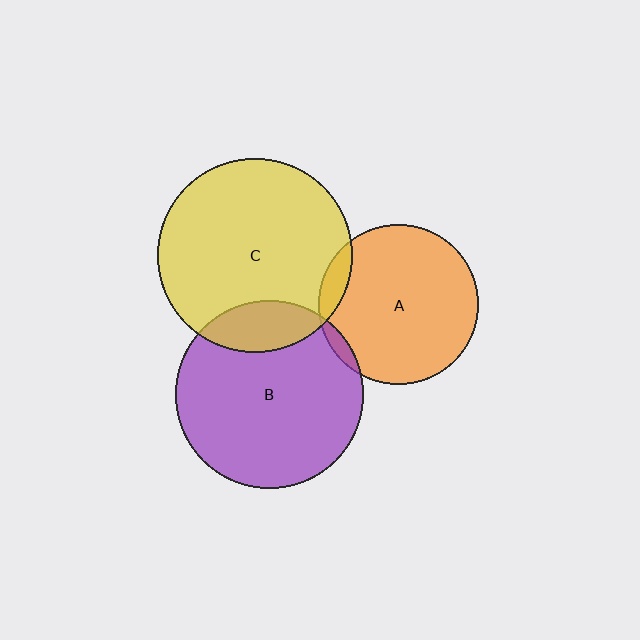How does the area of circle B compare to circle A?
Approximately 1.4 times.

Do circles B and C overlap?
Yes.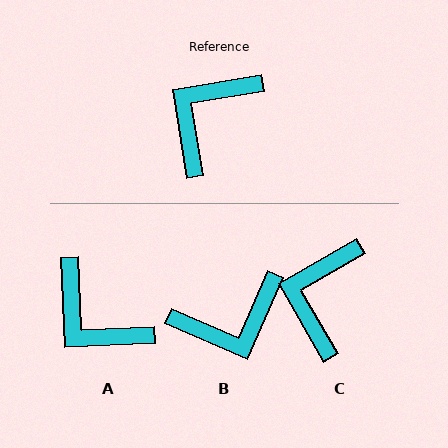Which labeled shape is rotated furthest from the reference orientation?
B, about 147 degrees away.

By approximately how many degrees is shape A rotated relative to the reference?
Approximately 83 degrees counter-clockwise.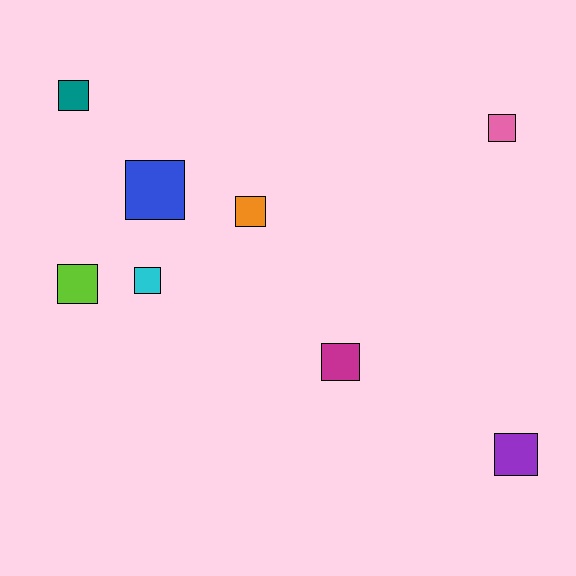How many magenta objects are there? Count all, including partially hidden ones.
There is 1 magenta object.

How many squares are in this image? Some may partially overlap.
There are 8 squares.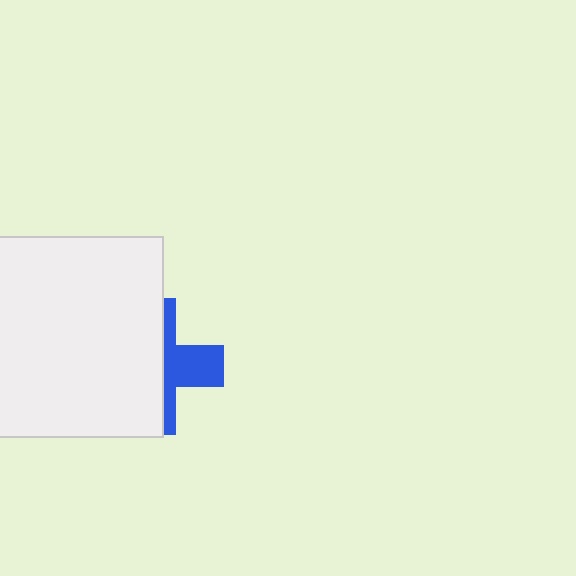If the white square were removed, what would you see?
You would see the complete blue cross.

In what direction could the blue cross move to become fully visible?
The blue cross could move right. That would shift it out from behind the white square entirely.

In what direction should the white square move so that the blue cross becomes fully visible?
The white square should move left. That is the shortest direction to clear the overlap and leave the blue cross fully visible.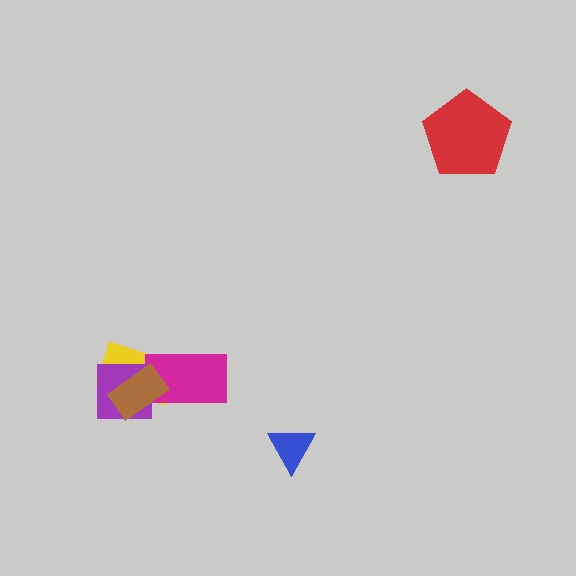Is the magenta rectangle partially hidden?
Yes, it is partially covered by another shape.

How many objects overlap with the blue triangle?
0 objects overlap with the blue triangle.